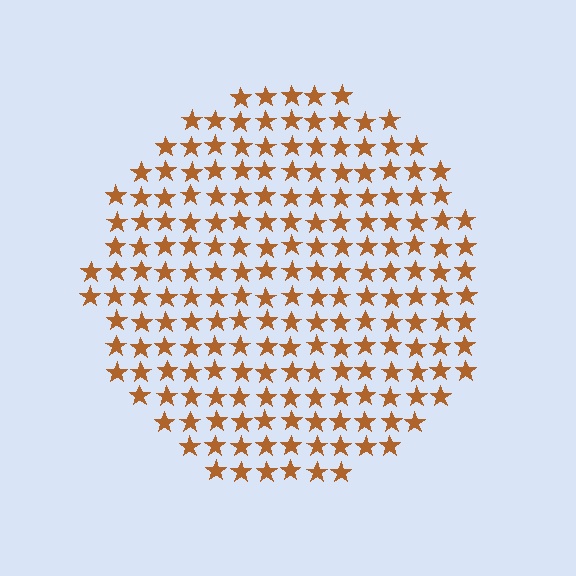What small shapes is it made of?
It is made of small stars.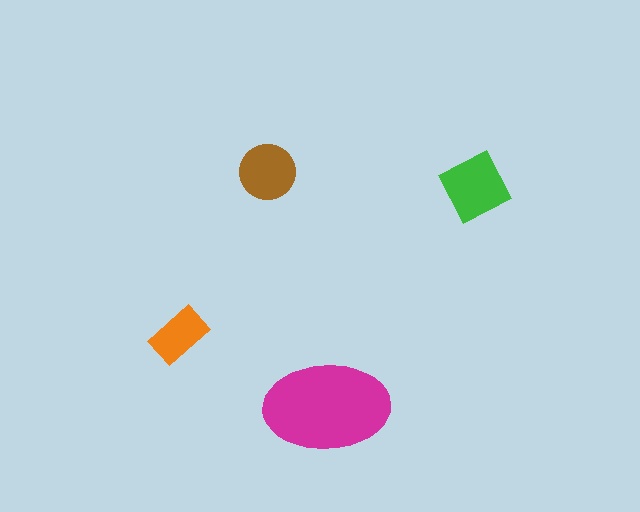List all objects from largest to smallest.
The magenta ellipse, the green diamond, the brown circle, the orange rectangle.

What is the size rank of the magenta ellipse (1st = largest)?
1st.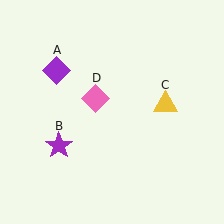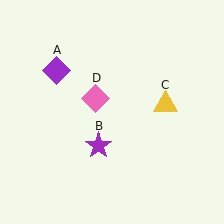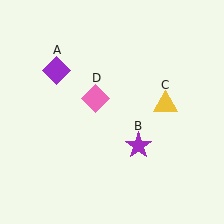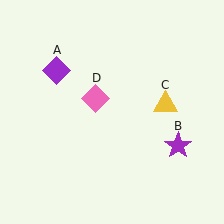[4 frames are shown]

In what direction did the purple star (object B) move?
The purple star (object B) moved right.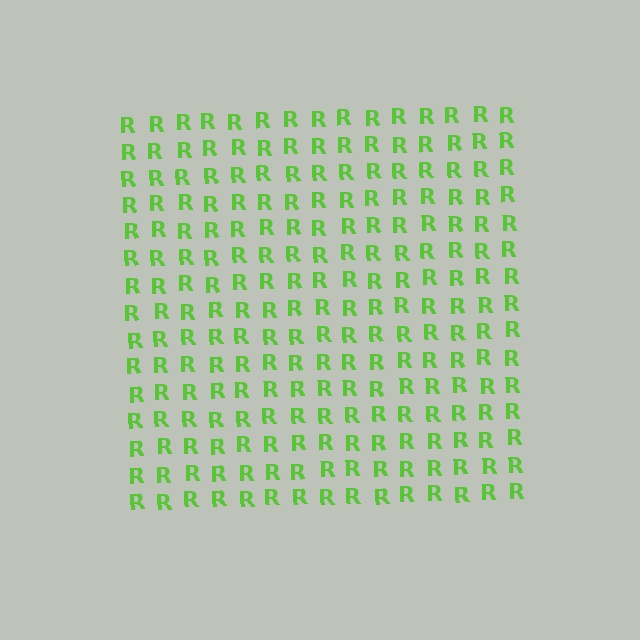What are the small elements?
The small elements are letter R's.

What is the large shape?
The large shape is a square.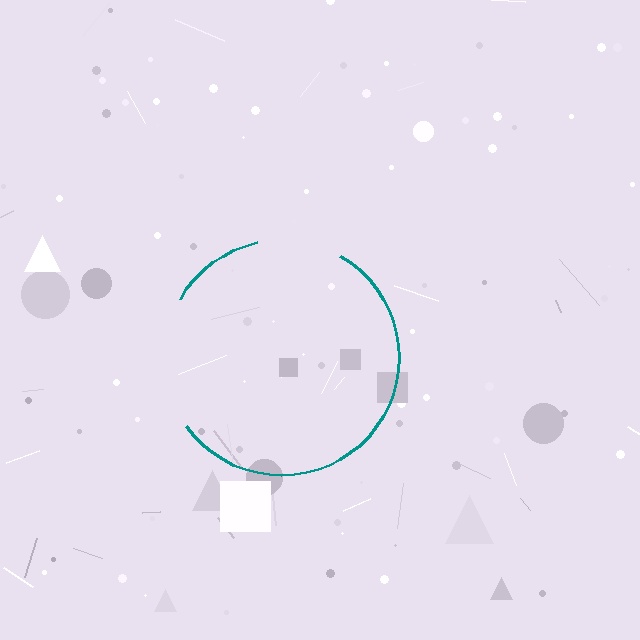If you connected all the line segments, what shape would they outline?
They would outline a circle.